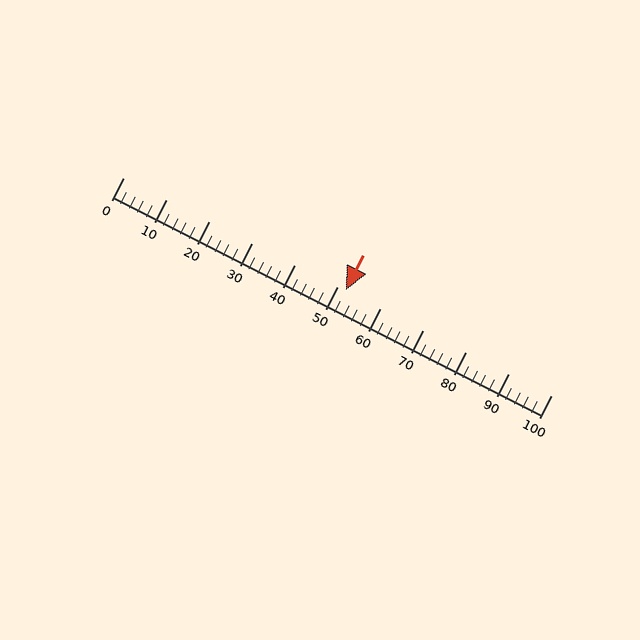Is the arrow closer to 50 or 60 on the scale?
The arrow is closer to 50.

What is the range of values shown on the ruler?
The ruler shows values from 0 to 100.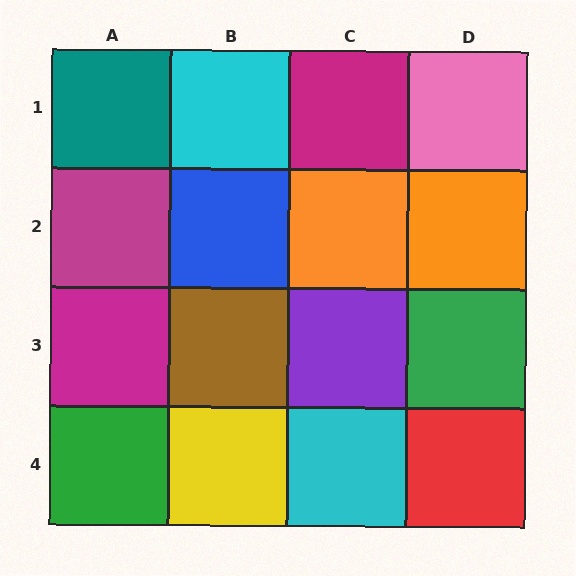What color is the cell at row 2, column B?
Blue.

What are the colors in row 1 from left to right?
Teal, cyan, magenta, pink.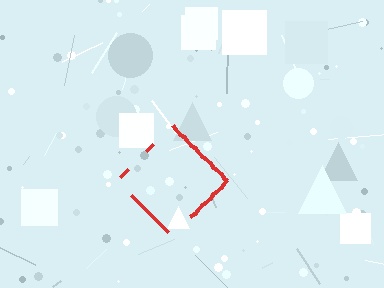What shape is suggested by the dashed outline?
The dashed outline suggests a diamond.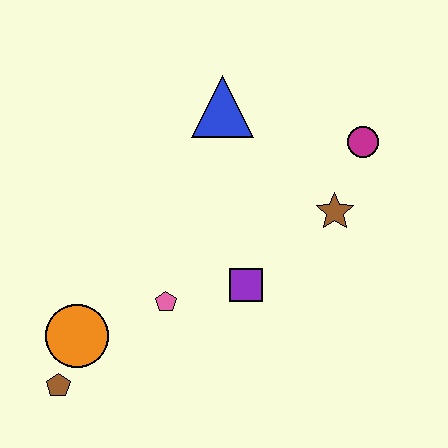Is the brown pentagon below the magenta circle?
Yes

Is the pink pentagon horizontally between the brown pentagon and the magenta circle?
Yes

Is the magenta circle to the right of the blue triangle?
Yes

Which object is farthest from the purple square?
The brown pentagon is farthest from the purple square.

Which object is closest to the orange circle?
The brown pentagon is closest to the orange circle.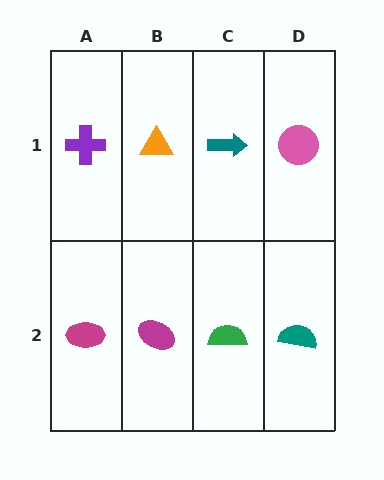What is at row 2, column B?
A magenta ellipse.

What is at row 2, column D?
A teal semicircle.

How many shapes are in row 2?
4 shapes.